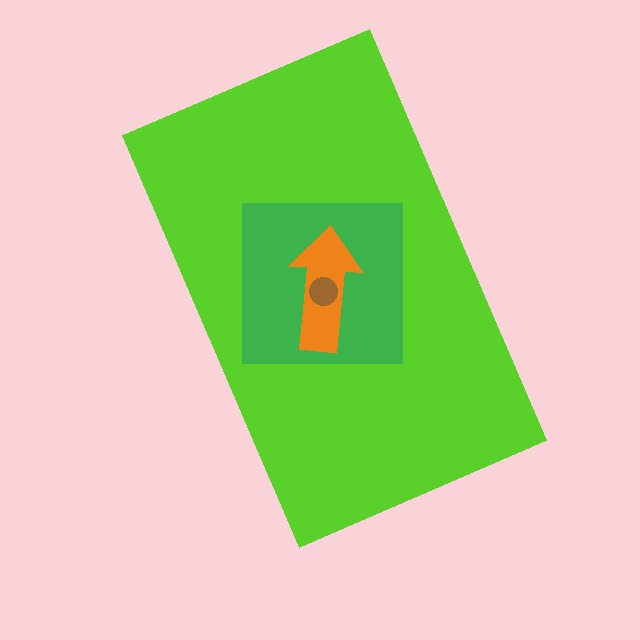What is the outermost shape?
The lime rectangle.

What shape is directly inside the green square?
The orange arrow.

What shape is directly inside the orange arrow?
The brown circle.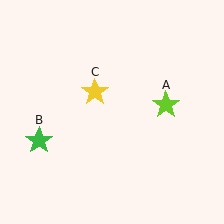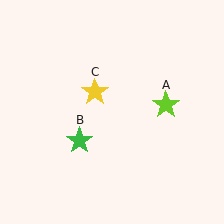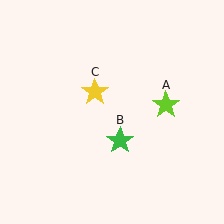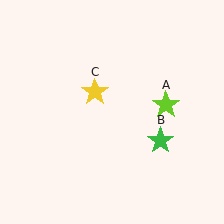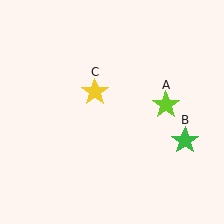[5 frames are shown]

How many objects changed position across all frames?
1 object changed position: green star (object B).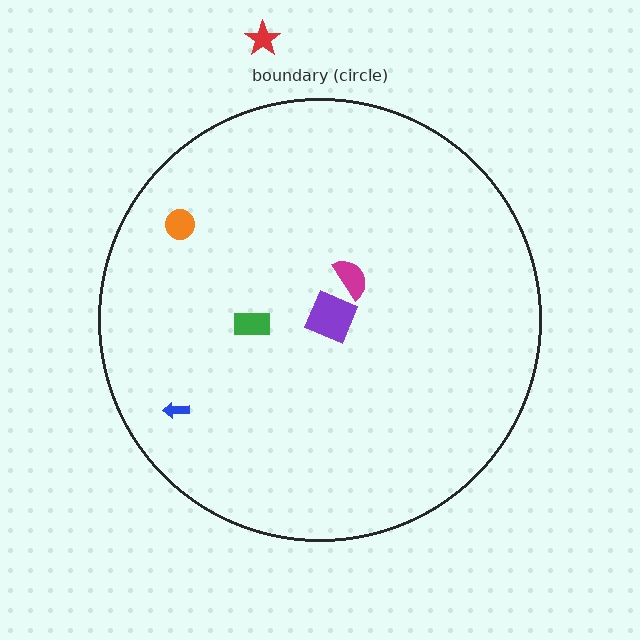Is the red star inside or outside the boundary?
Outside.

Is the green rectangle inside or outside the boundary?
Inside.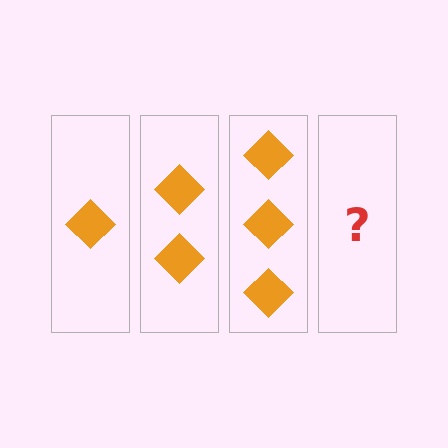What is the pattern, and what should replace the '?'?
The pattern is that each step adds one more diamond. The '?' should be 4 diamonds.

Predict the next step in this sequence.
The next step is 4 diamonds.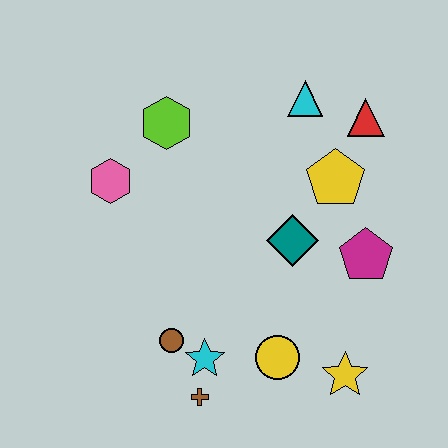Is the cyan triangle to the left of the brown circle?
No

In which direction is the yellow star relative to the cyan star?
The yellow star is to the right of the cyan star.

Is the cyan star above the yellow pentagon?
No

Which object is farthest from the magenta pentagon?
The pink hexagon is farthest from the magenta pentagon.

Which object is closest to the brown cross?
The cyan star is closest to the brown cross.